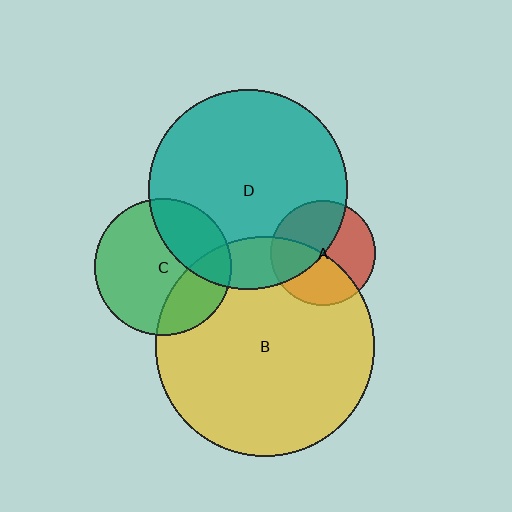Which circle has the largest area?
Circle B (yellow).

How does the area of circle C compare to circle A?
Approximately 1.7 times.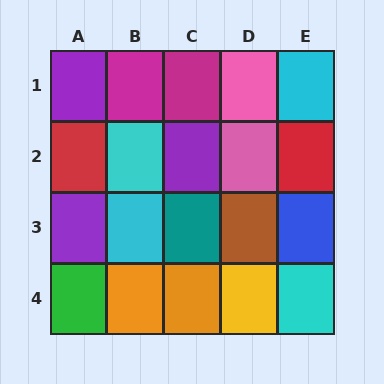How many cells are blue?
1 cell is blue.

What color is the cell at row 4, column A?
Green.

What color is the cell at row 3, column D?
Brown.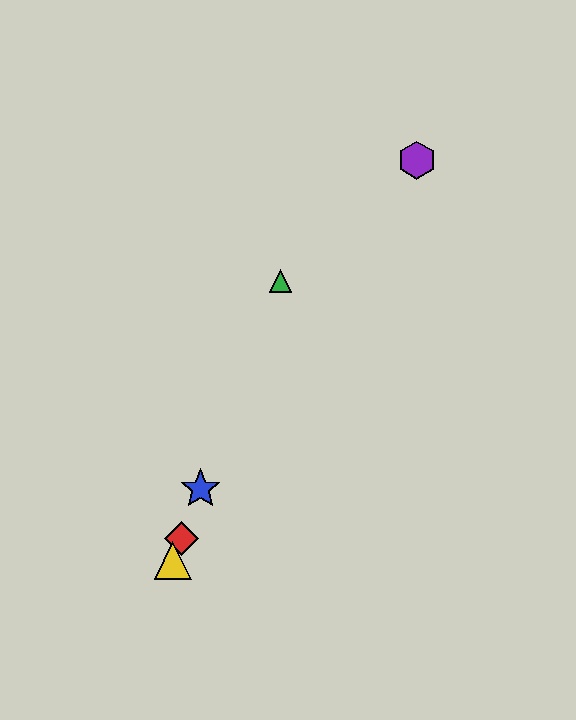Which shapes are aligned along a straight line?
The red diamond, the blue star, the green triangle, the yellow triangle are aligned along a straight line.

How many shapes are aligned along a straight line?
4 shapes (the red diamond, the blue star, the green triangle, the yellow triangle) are aligned along a straight line.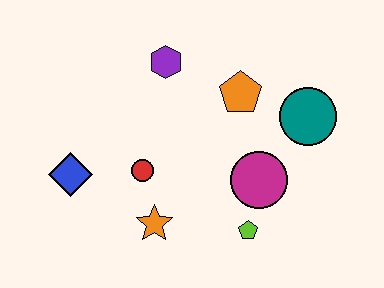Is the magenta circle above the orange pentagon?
No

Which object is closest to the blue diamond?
The red circle is closest to the blue diamond.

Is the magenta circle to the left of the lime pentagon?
No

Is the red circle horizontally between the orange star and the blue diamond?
Yes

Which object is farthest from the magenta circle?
The blue diamond is farthest from the magenta circle.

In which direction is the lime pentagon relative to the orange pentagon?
The lime pentagon is below the orange pentagon.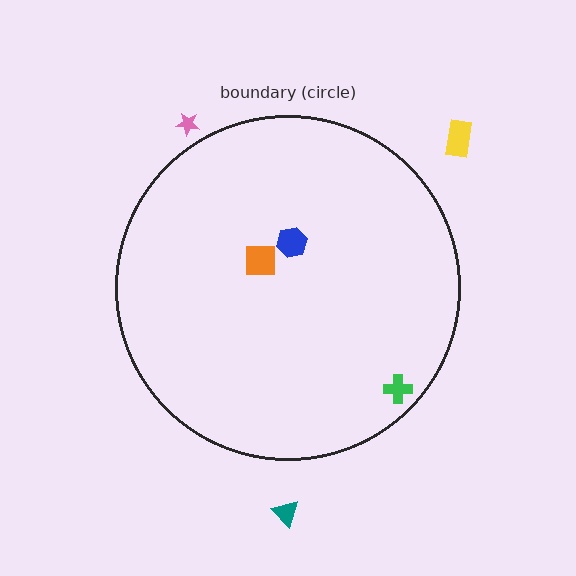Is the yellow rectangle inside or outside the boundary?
Outside.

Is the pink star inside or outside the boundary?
Outside.